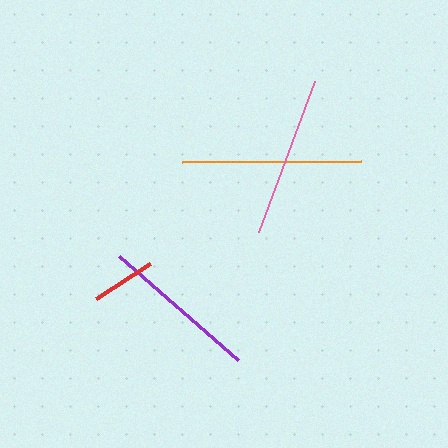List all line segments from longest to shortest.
From longest to shortest: orange, pink, purple, red.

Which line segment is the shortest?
The red line is the shortest at approximately 64 pixels.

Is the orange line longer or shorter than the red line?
The orange line is longer than the red line.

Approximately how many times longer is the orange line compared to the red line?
The orange line is approximately 2.8 times the length of the red line.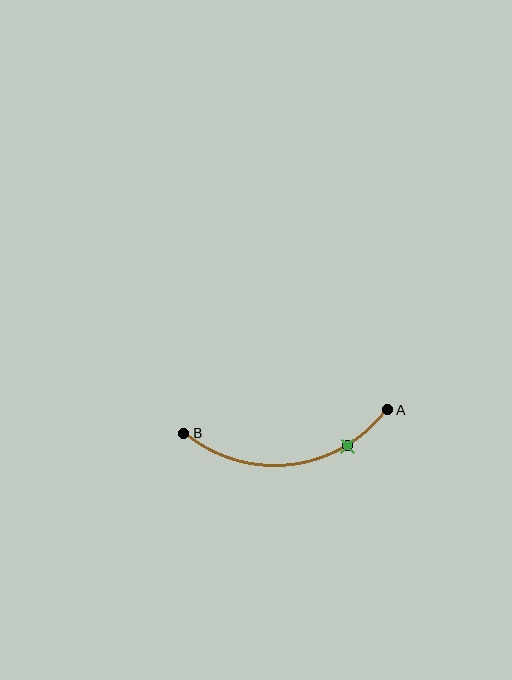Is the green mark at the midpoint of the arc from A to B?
No. The green mark lies on the arc but is closer to endpoint A. The arc midpoint would be at the point on the curve equidistant along the arc from both A and B.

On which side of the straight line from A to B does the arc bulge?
The arc bulges below the straight line connecting A and B.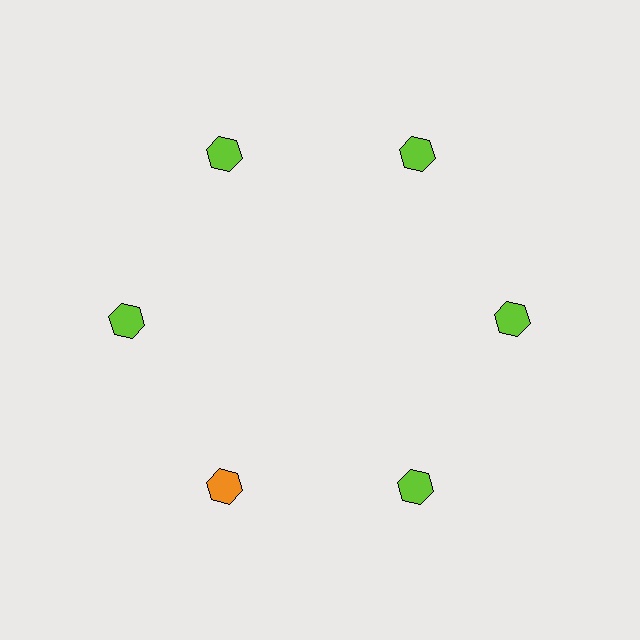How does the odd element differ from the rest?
It has a different color: orange instead of lime.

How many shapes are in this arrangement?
There are 6 shapes arranged in a ring pattern.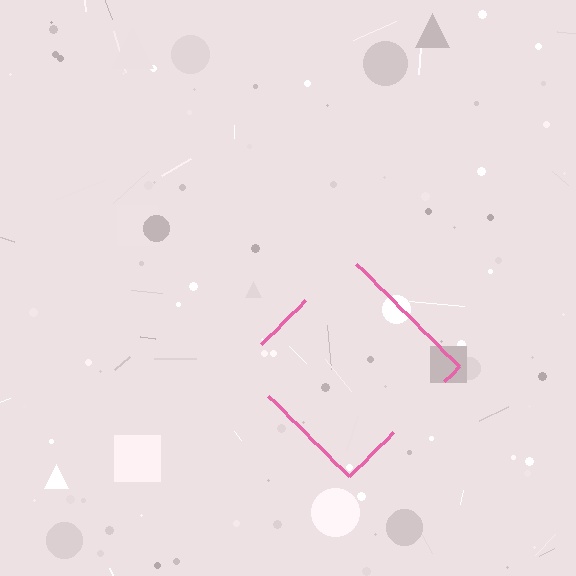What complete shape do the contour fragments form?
The contour fragments form a diamond.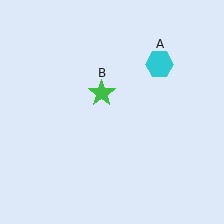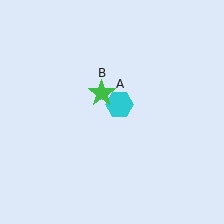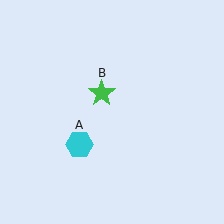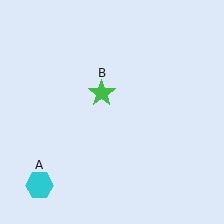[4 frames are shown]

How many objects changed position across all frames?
1 object changed position: cyan hexagon (object A).